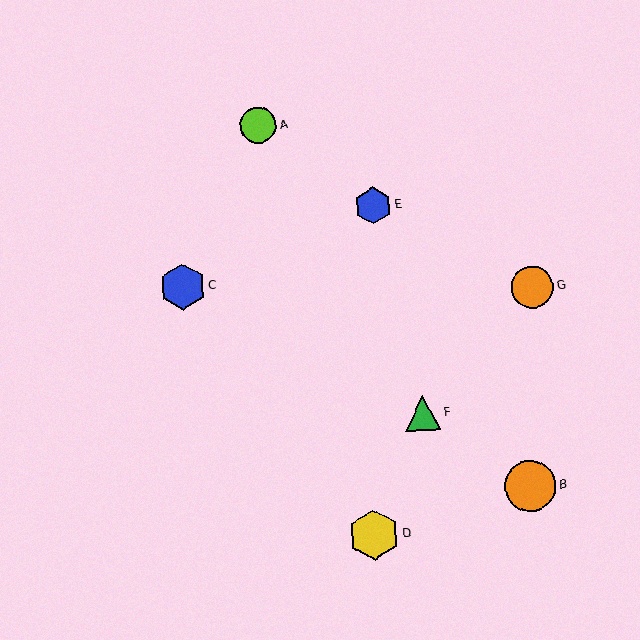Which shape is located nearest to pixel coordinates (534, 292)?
The orange circle (labeled G) at (532, 287) is nearest to that location.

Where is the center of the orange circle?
The center of the orange circle is at (530, 486).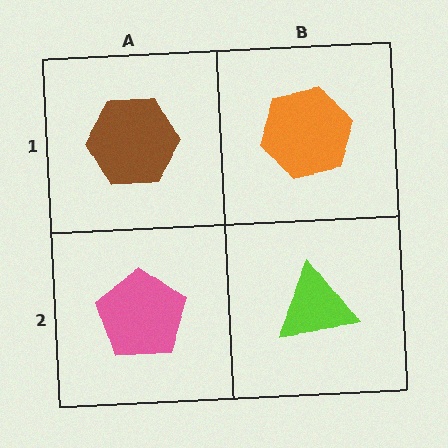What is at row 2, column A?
A pink pentagon.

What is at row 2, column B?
A lime triangle.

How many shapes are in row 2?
2 shapes.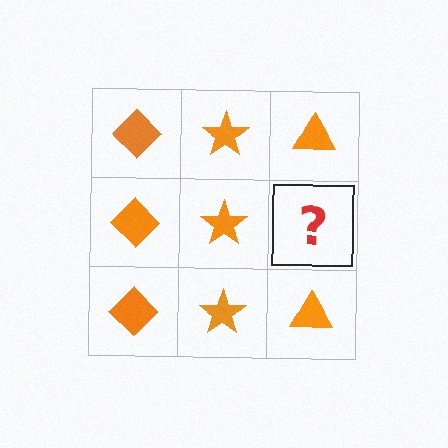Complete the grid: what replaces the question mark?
The question mark should be replaced with an orange triangle.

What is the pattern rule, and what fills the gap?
The rule is that each column has a consistent shape. The gap should be filled with an orange triangle.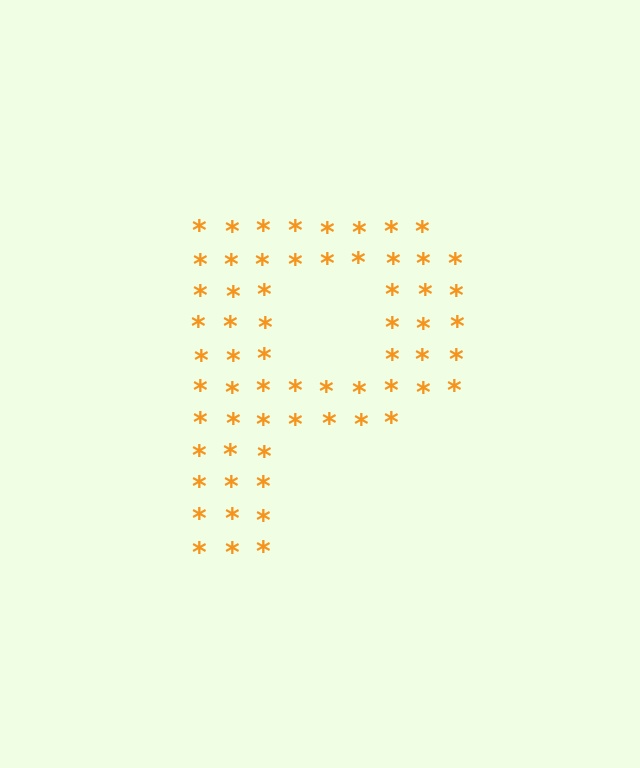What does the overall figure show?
The overall figure shows the letter P.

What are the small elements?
The small elements are asterisks.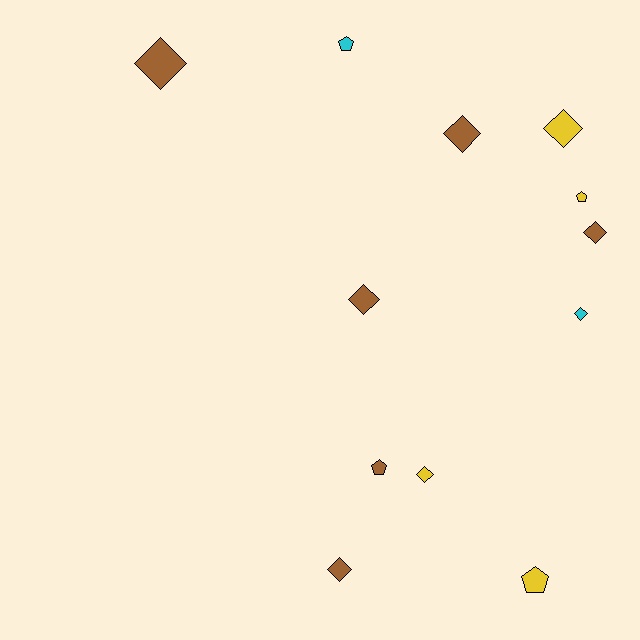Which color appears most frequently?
Brown, with 6 objects.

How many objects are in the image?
There are 12 objects.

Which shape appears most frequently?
Diamond, with 8 objects.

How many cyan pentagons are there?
There is 1 cyan pentagon.